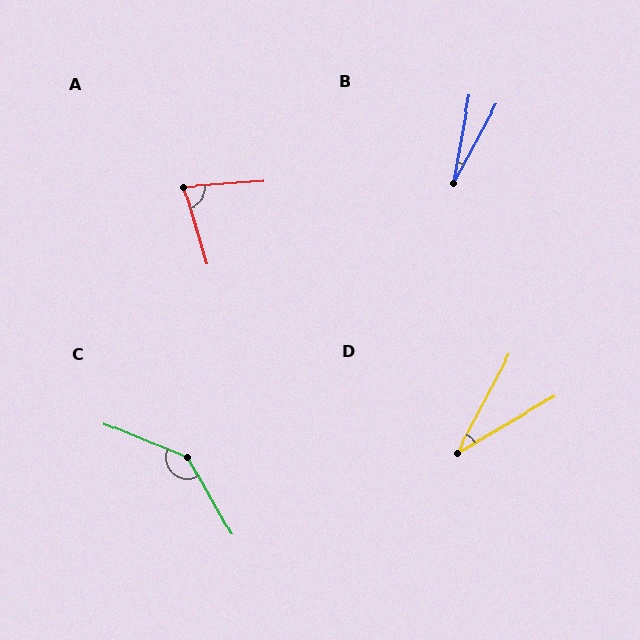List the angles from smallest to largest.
B (18°), D (32°), A (78°), C (142°).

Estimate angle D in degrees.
Approximately 32 degrees.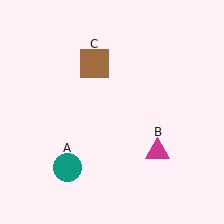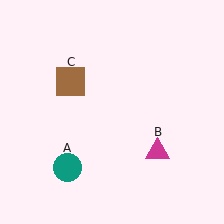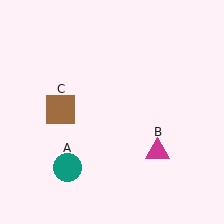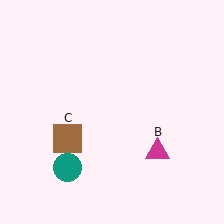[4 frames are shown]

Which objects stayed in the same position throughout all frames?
Teal circle (object A) and magenta triangle (object B) remained stationary.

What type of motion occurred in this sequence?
The brown square (object C) rotated counterclockwise around the center of the scene.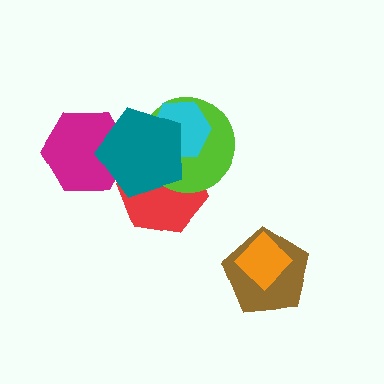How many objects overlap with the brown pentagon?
1 object overlaps with the brown pentagon.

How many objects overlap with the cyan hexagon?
3 objects overlap with the cyan hexagon.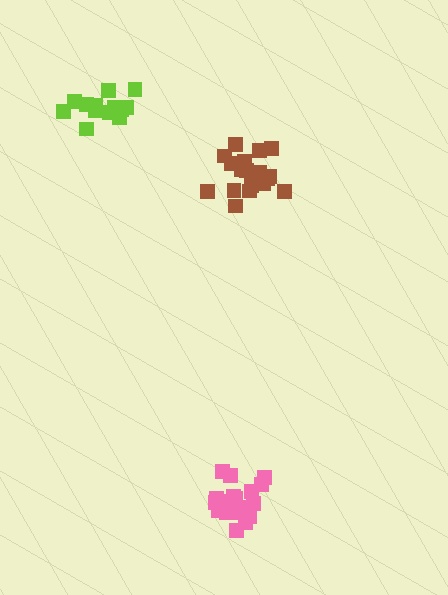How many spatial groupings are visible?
There are 3 spatial groupings.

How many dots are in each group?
Group 1: 14 dots, Group 2: 20 dots, Group 3: 20 dots (54 total).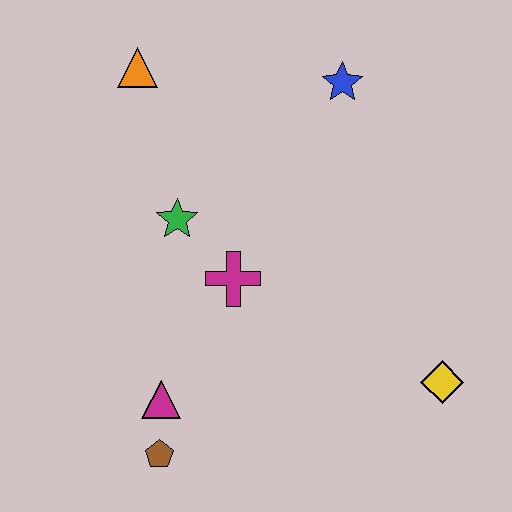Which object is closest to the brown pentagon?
The magenta triangle is closest to the brown pentagon.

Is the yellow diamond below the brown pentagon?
No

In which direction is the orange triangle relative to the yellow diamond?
The orange triangle is above the yellow diamond.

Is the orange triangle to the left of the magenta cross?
Yes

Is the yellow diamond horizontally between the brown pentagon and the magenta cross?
No